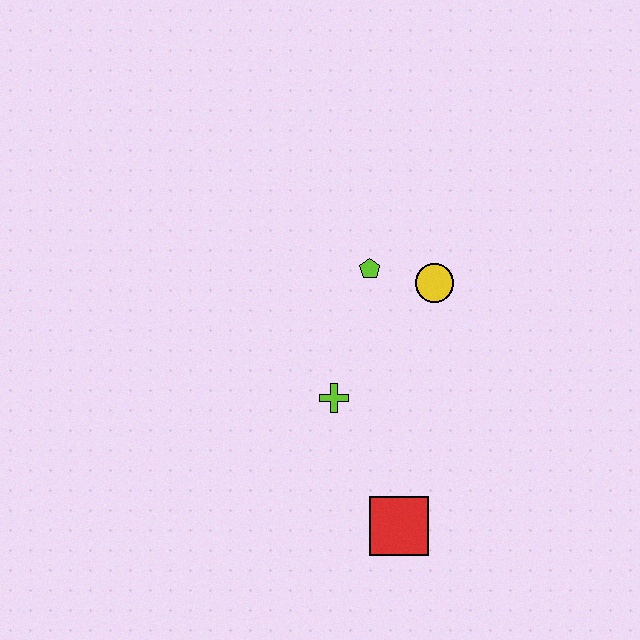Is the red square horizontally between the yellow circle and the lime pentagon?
Yes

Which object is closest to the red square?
The lime cross is closest to the red square.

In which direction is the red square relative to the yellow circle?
The red square is below the yellow circle.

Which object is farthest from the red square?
The lime pentagon is farthest from the red square.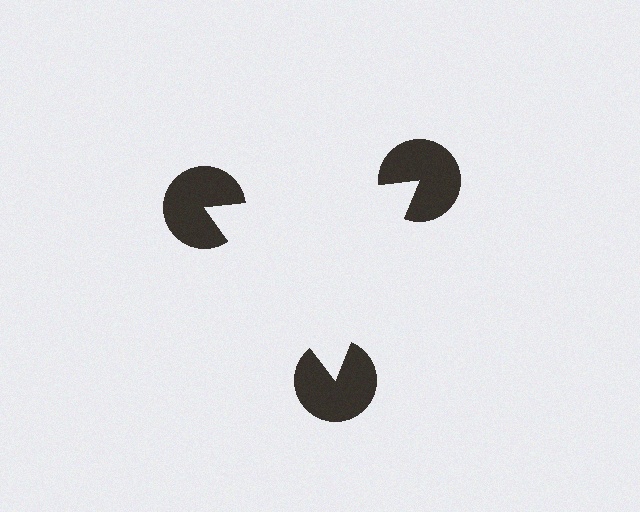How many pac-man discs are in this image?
There are 3 — one at each vertex of the illusory triangle.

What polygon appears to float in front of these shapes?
An illusory triangle — its edges are inferred from the aligned wedge cuts in the pac-man discs, not physically drawn.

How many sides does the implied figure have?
3 sides.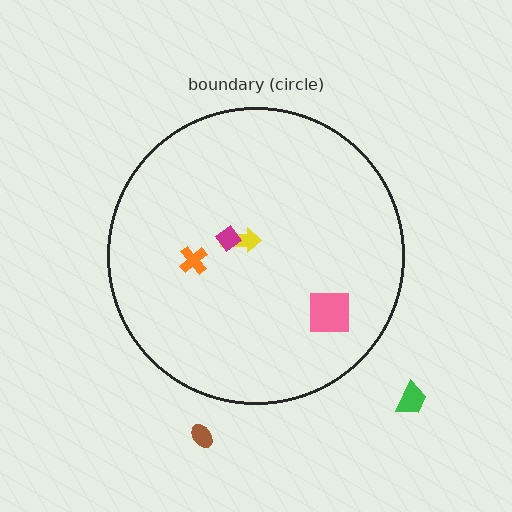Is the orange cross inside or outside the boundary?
Inside.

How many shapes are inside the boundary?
4 inside, 2 outside.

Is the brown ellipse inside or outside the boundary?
Outside.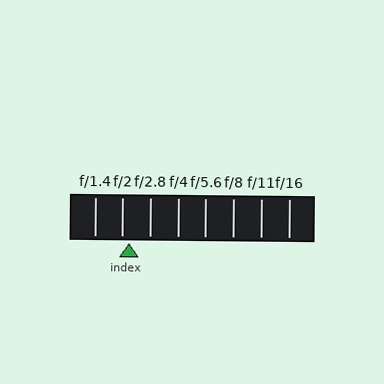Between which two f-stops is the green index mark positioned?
The index mark is between f/2 and f/2.8.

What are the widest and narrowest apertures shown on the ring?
The widest aperture shown is f/1.4 and the narrowest is f/16.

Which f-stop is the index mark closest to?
The index mark is closest to f/2.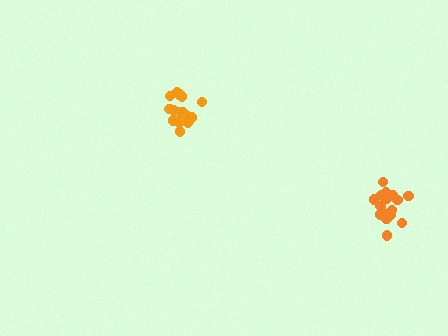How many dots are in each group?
Group 1: 17 dots, Group 2: 17 dots (34 total).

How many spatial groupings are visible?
There are 2 spatial groupings.